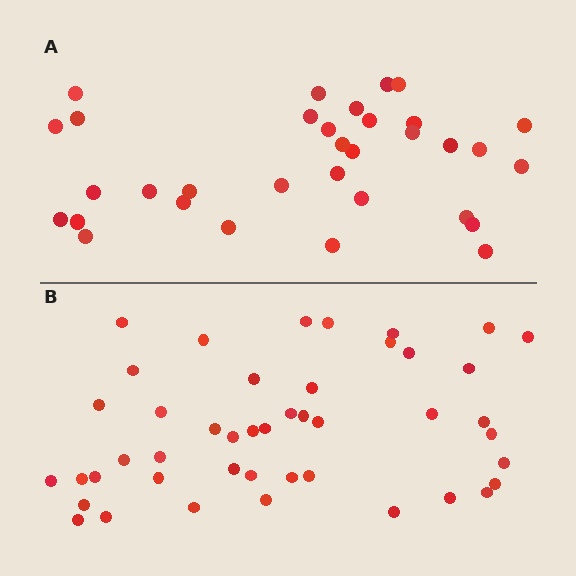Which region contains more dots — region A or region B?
Region B (the bottom region) has more dots.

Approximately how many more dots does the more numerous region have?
Region B has roughly 12 or so more dots than region A.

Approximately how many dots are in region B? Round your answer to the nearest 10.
About 40 dots. (The exact count is 45, which rounds to 40.)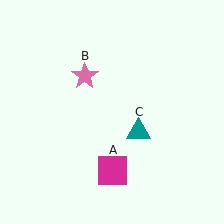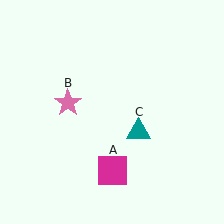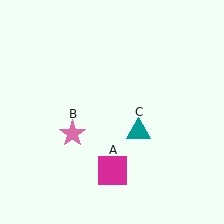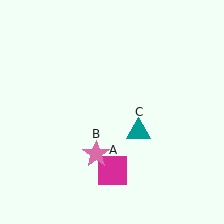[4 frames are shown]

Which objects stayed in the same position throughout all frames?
Magenta square (object A) and teal triangle (object C) remained stationary.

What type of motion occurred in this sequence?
The pink star (object B) rotated counterclockwise around the center of the scene.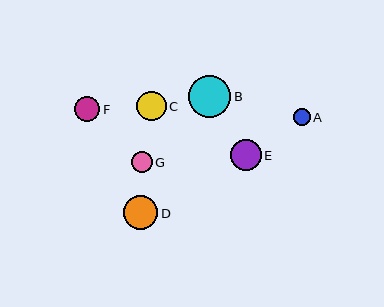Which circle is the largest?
Circle B is the largest with a size of approximately 42 pixels.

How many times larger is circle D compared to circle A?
Circle D is approximately 2.1 times the size of circle A.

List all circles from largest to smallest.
From largest to smallest: B, D, E, C, F, G, A.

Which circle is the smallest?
Circle A is the smallest with a size of approximately 17 pixels.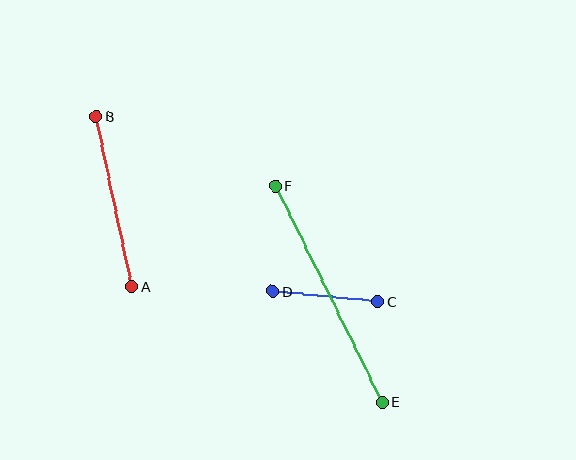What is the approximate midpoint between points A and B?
The midpoint is at approximately (114, 201) pixels.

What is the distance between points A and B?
The distance is approximately 174 pixels.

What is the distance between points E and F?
The distance is approximately 241 pixels.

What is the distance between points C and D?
The distance is approximately 105 pixels.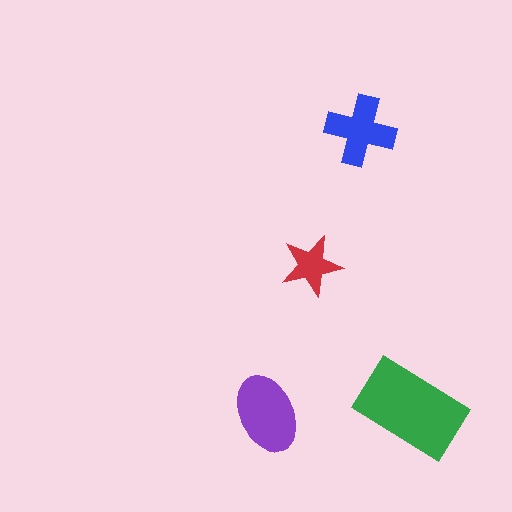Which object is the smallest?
The red star.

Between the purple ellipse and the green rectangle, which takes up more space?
The green rectangle.